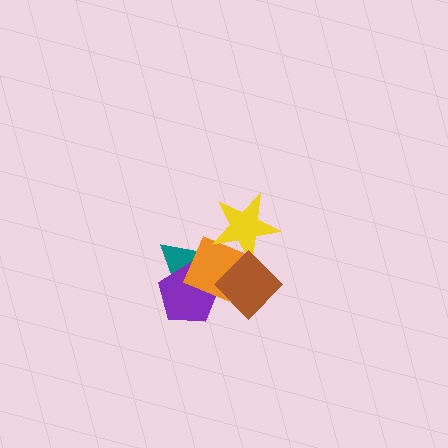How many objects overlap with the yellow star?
2 objects overlap with the yellow star.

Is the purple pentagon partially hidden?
Yes, it is partially covered by another shape.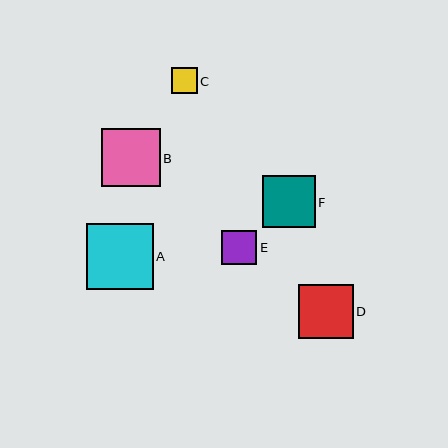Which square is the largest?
Square A is the largest with a size of approximately 67 pixels.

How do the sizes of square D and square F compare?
Square D and square F are approximately the same size.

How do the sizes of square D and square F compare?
Square D and square F are approximately the same size.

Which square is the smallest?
Square C is the smallest with a size of approximately 26 pixels.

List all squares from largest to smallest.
From largest to smallest: A, B, D, F, E, C.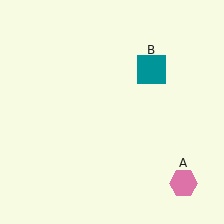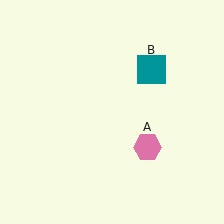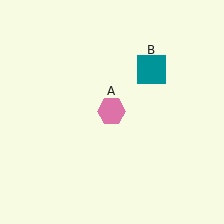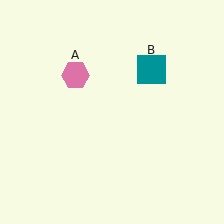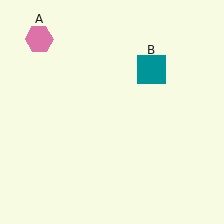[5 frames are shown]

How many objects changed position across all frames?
1 object changed position: pink hexagon (object A).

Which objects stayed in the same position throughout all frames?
Teal square (object B) remained stationary.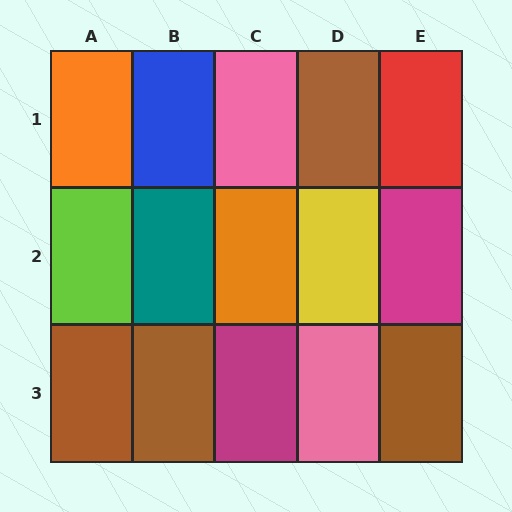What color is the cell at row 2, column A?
Lime.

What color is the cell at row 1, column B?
Blue.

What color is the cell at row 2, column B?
Teal.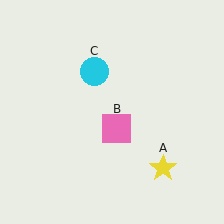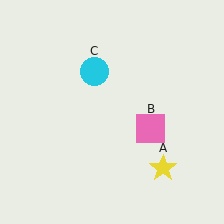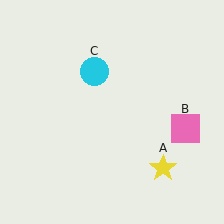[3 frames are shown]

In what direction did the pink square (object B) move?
The pink square (object B) moved right.